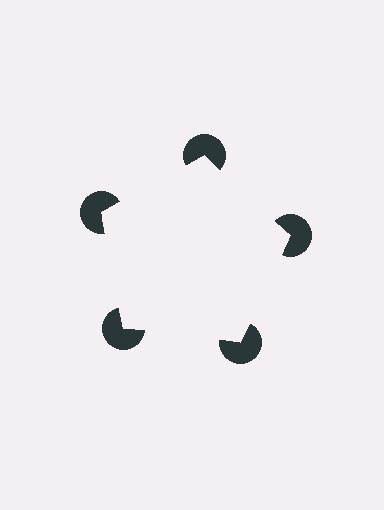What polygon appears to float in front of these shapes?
An illusory pentagon — its edges are inferred from the aligned wedge cuts in the pac-man discs, not physically drawn.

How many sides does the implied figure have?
5 sides.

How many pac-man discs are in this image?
There are 5 — one at each vertex of the illusory pentagon.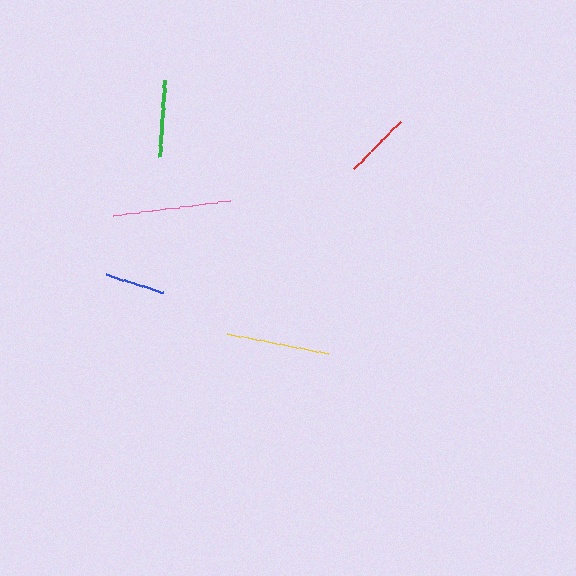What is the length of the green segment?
The green segment is approximately 77 pixels long.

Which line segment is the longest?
The pink line is the longest at approximately 118 pixels.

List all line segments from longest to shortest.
From longest to shortest: pink, yellow, green, red, blue.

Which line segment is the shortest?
The blue line is the shortest at approximately 60 pixels.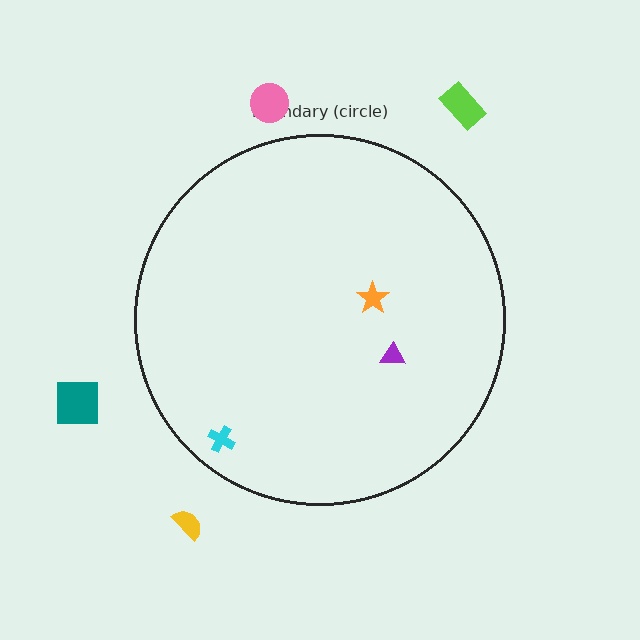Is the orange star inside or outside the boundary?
Inside.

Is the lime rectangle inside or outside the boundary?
Outside.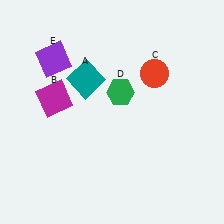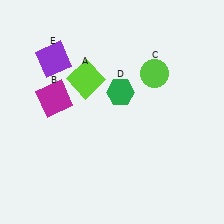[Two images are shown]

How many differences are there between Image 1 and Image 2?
There are 2 differences between the two images.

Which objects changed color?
A changed from teal to lime. C changed from red to lime.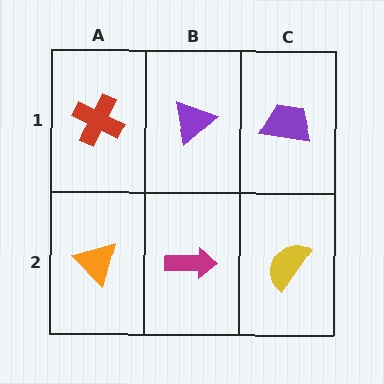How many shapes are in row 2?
3 shapes.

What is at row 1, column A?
A red cross.